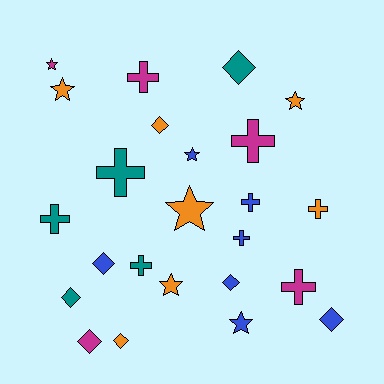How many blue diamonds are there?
There are 3 blue diamonds.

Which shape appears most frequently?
Cross, with 9 objects.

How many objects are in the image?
There are 24 objects.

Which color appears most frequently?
Orange, with 7 objects.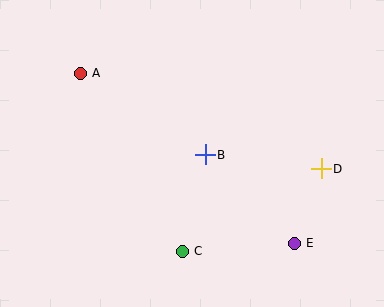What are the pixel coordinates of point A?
Point A is at (80, 73).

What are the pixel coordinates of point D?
Point D is at (321, 169).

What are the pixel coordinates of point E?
Point E is at (294, 243).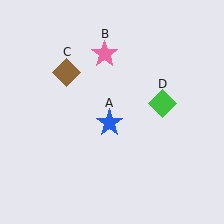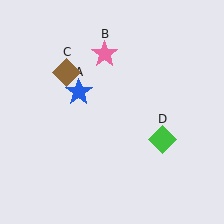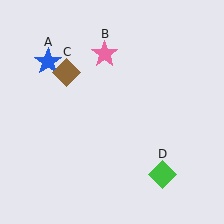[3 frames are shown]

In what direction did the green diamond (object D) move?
The green diamond (object D) moved down.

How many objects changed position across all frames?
2 objects changed position: blue star (object A), green diamond (object D).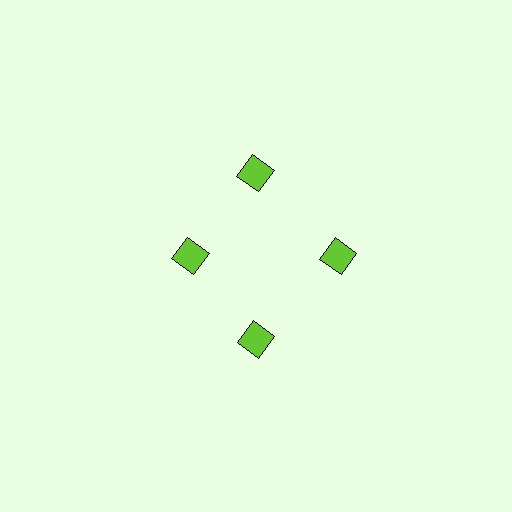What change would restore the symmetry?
The symmetry would be restored by moving it outward, back onto the ring so that all 4 squares sit at equal angles and equal distance from the center.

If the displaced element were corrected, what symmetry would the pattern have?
It would have 4-fold rotational symmetry — the pattern would map onto itself every 90 degrees.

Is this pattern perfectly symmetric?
No. The 4 lime squares are arranged in a ring, but one element near the 9 o'clock position is pulled inward toward the center, breaking the 4-fold rotational symmetry.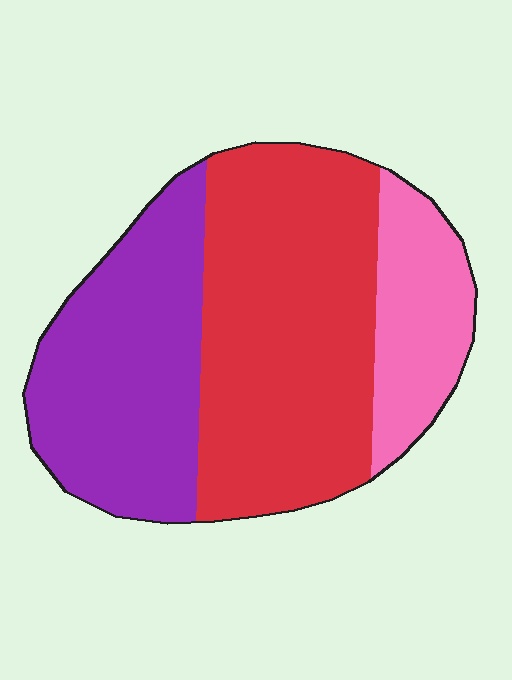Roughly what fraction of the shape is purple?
Purple covers about 35% of the shape.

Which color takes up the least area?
Pink, at roughly 15%.